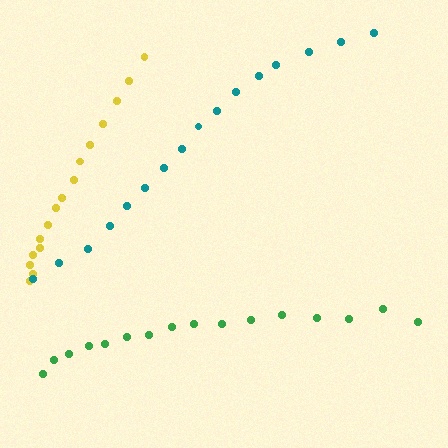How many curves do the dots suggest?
There are 3 distinct paths.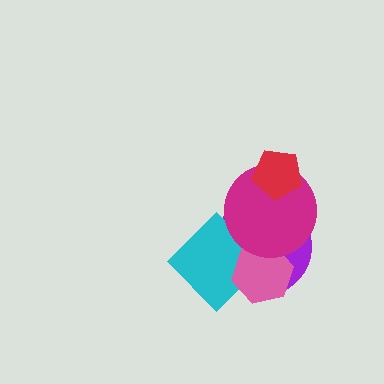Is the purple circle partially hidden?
Yes, it is partially covered by another shape.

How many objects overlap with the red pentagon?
1 object overlaps with the red pentagon.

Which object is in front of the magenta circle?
The red pentagon is in front of the magenta circle.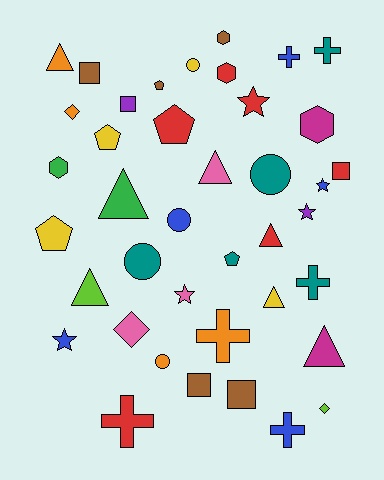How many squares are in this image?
There are 5 squares.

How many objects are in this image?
There are 40 objects.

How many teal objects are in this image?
There are 5 teal objects.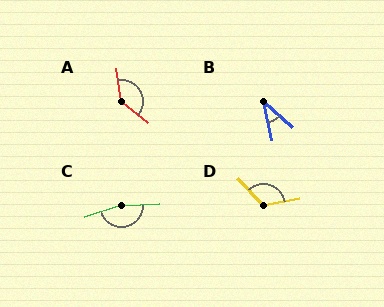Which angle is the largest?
C, at approximately 163 degrees.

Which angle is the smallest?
B, at approximately 37 degrees.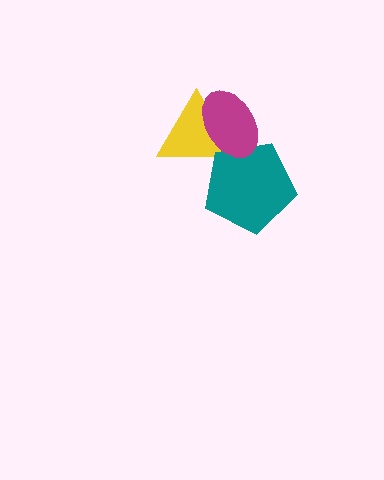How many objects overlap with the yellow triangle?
2 objects overlap with the yellow triangle.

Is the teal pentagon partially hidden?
Yes, it is partially covered by another shape.